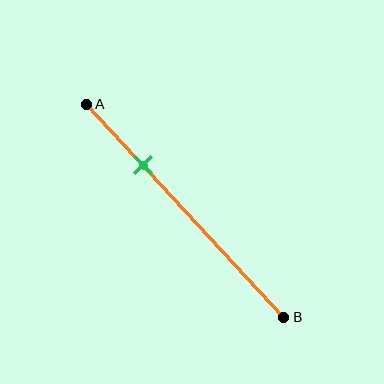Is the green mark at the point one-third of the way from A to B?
No, the mark is at about 30% from A, not at the 33% one-third point.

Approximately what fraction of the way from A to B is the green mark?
The green mark is approximately 30% of the way from A to B.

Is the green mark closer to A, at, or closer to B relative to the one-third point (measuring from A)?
The green mark is closer to point A than the one-third point of segment AB.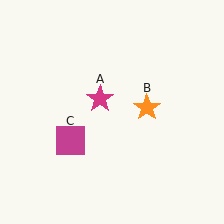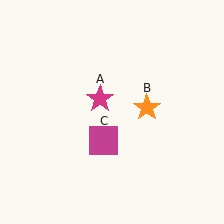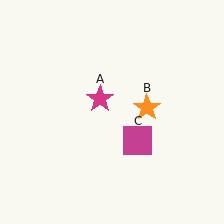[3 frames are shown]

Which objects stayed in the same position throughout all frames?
Magenta star (object A) and orange star (object B) remained stationary.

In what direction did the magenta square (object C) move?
The magenta square (object C) moved right.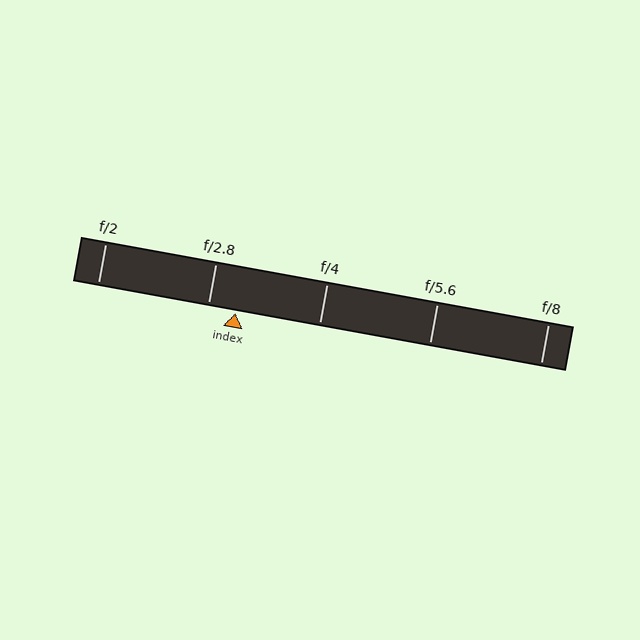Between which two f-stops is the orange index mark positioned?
The index mark is between f/2.8 and f/4.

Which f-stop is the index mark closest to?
The index mark is closest to f/2.8.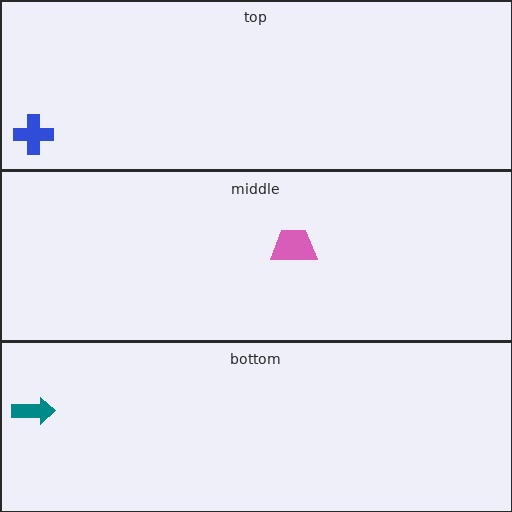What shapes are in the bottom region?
The teal arrow.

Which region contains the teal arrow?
The bottom region.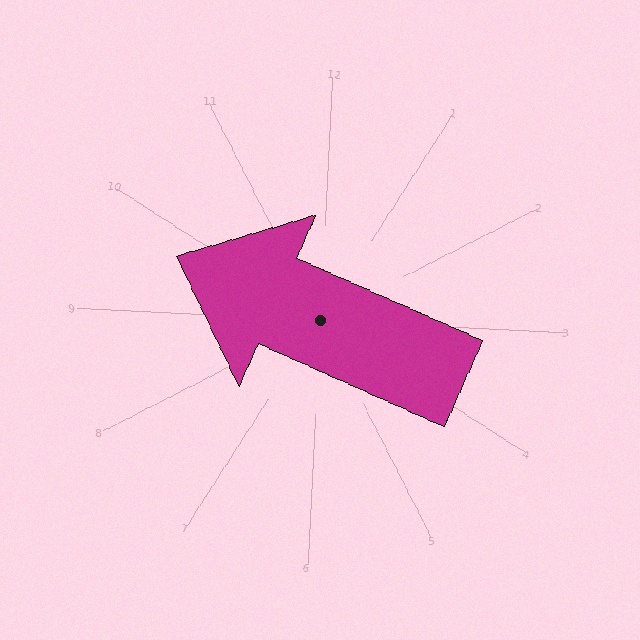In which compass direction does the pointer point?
West.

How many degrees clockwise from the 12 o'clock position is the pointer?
Approximately 291 degrees.